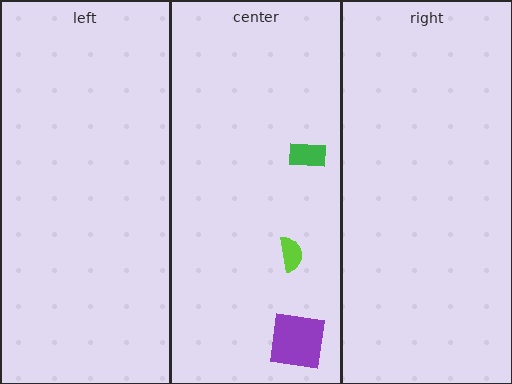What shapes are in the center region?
The green rectangle, the purple square, the lime semicircle.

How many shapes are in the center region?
3.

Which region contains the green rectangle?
The center region.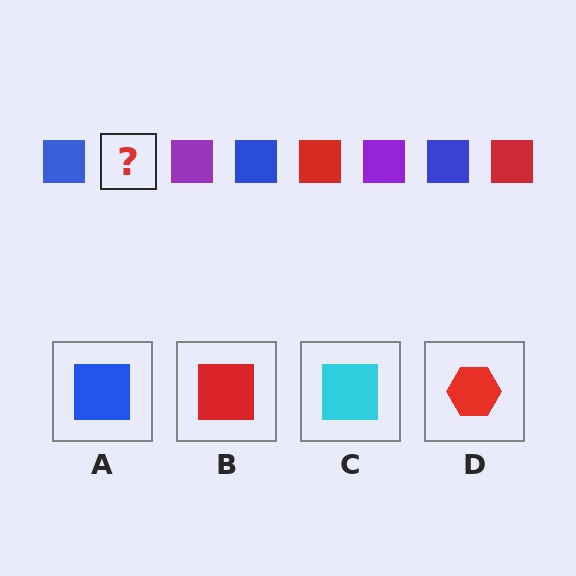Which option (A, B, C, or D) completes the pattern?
B.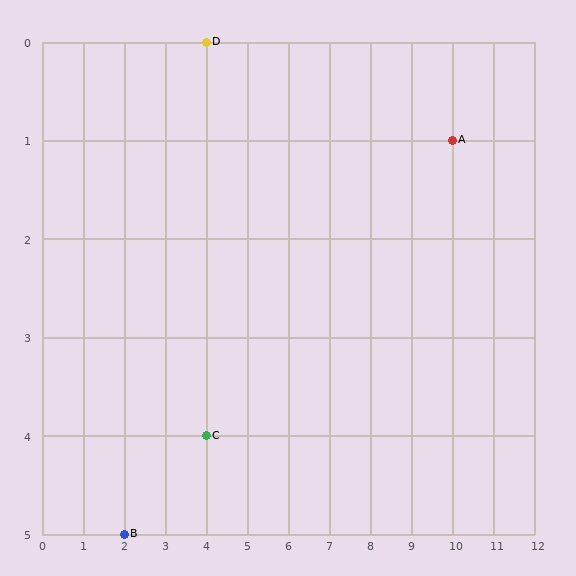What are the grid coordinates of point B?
Point B is at grid coordinates (2, 5).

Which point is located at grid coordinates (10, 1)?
Point A is at (10, 1).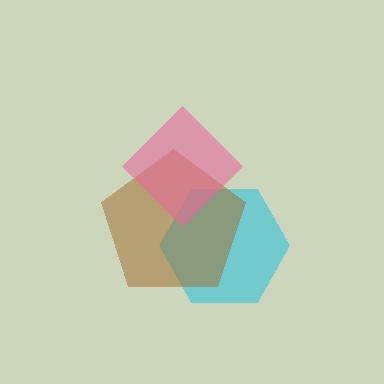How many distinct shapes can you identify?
There are 3 distinct shapes: a cyan hexagon, a brown pentagon, a pink diamond.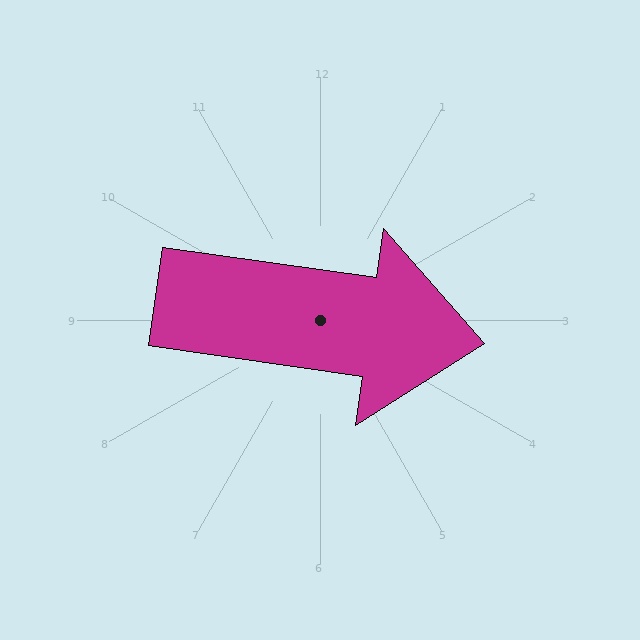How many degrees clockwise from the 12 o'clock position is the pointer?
Approximately 98 degrees.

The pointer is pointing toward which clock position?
Roughly 3 o'clock.